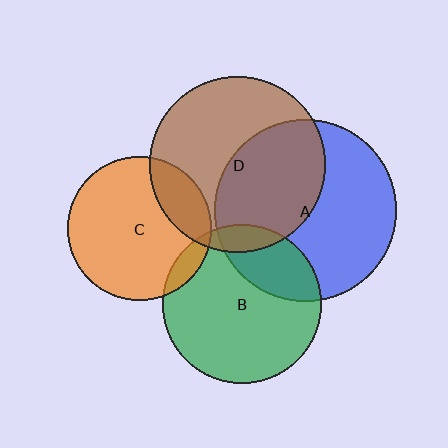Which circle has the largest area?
Circle A (blue).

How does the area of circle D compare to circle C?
Approximately 1.5 times.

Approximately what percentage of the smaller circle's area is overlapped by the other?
Approximately 45%.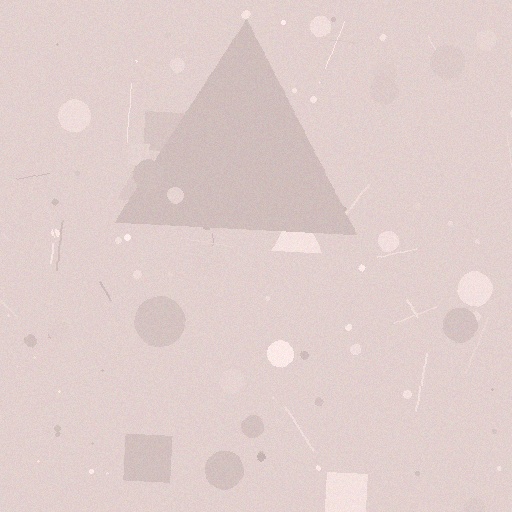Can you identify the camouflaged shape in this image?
The camouflaged shape is a triangle.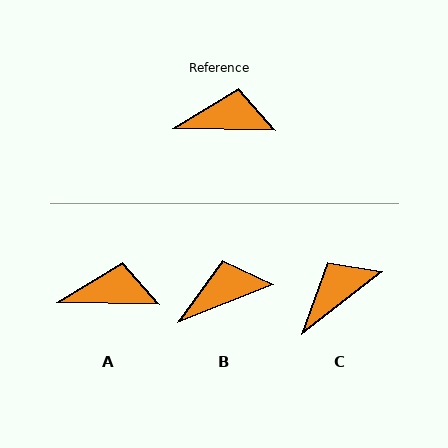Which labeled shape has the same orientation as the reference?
A.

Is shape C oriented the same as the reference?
No, it is off by about 39 degrees.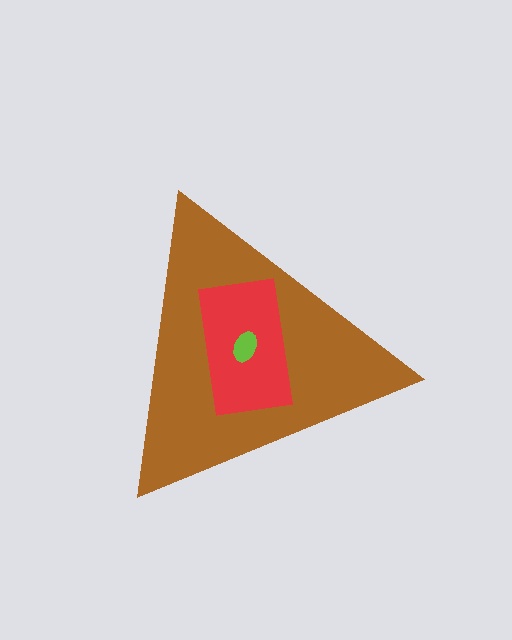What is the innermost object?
The lime ellipse.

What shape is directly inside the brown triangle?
The red rectangle.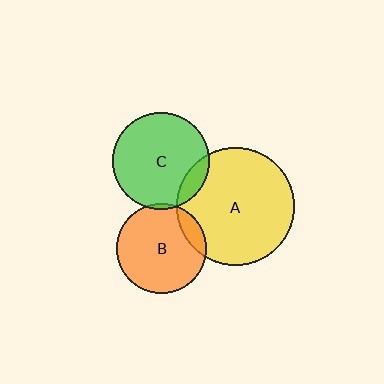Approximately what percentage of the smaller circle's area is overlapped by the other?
Approximately 10%.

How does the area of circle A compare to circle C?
Approximately 1.5 times.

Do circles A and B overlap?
Yes.